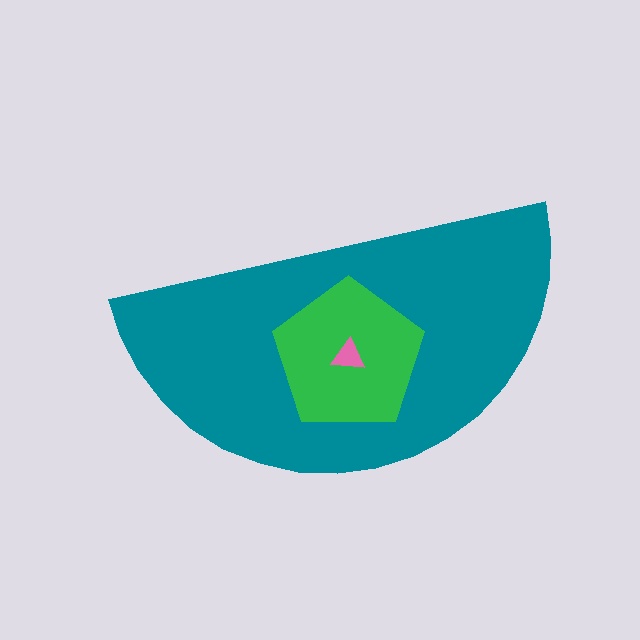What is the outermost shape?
The teal semicircle.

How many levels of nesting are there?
3.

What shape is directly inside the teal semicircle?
The green pentagon.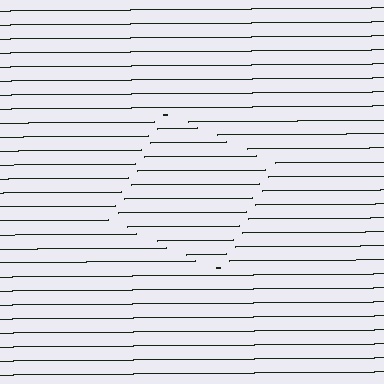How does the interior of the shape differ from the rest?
The interior of the shape contains the same grating, shifted by half a period — the contour is defined by the phase discontinuity where line-ends from the inner and outer gratings abut.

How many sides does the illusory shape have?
4 sides — the line-ends trace a square.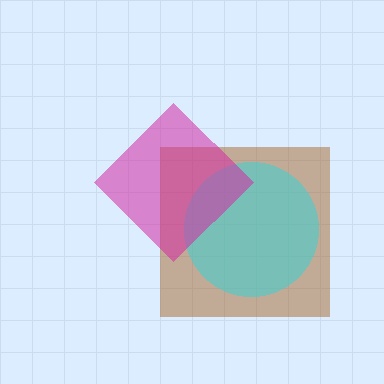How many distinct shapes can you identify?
There are 3 distinct shapes: a brown square, a cyan circle, a magenta diamond.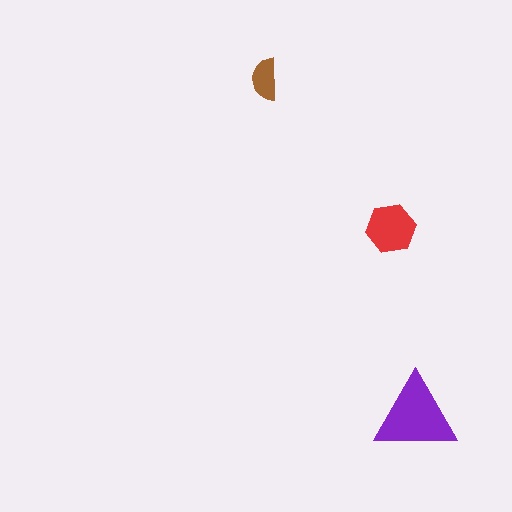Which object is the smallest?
The brown semicircle.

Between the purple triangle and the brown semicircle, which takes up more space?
The purple triangle.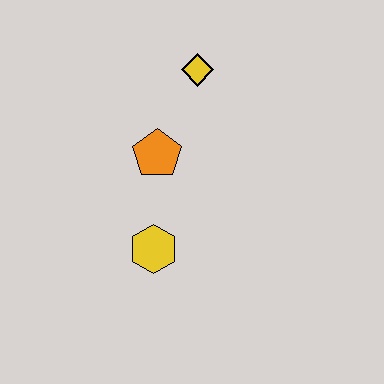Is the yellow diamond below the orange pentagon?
No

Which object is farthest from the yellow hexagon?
The yellow diamond is farthest from the yellow hexagon.